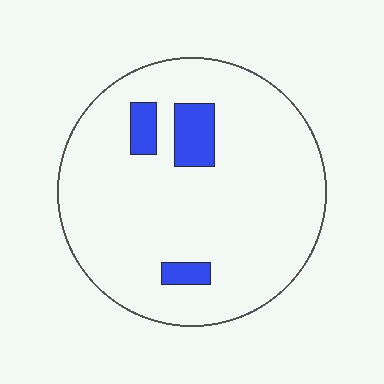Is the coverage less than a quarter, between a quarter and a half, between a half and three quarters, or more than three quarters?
Less than a quarter.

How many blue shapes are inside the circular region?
3.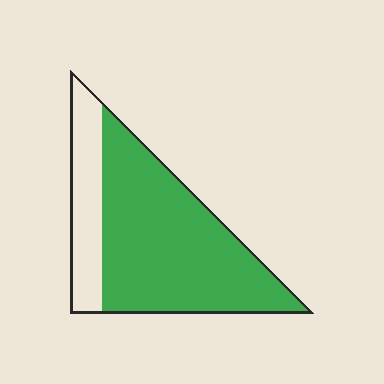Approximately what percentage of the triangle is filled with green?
Approximately 75%.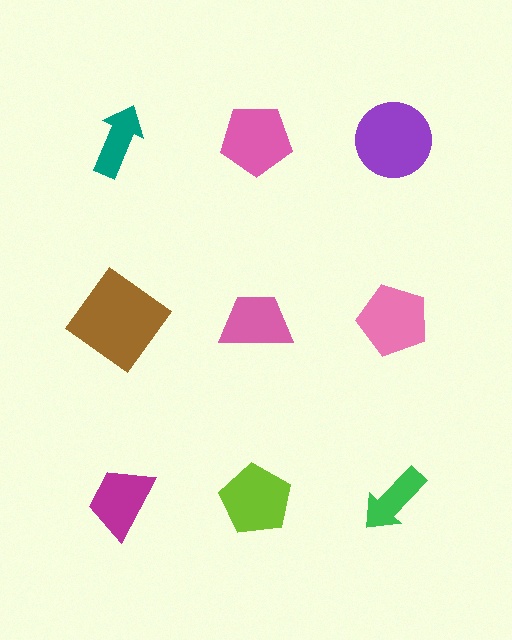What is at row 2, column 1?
A brown diamond.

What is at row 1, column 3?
A purple circle.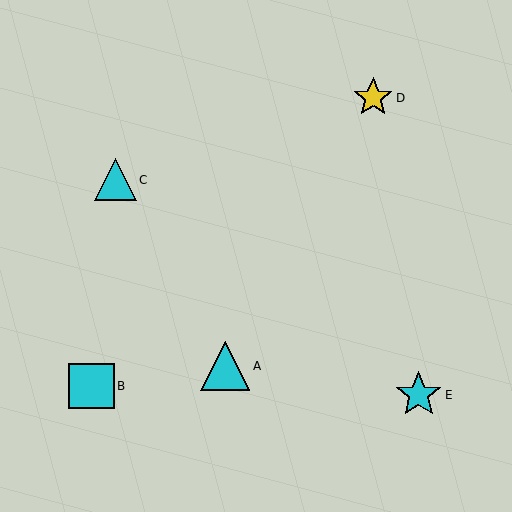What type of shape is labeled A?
Shape A is a cyan triangle.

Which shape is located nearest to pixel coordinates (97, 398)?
The cyan square (labeled B) at (91, 386) is nearest to that location.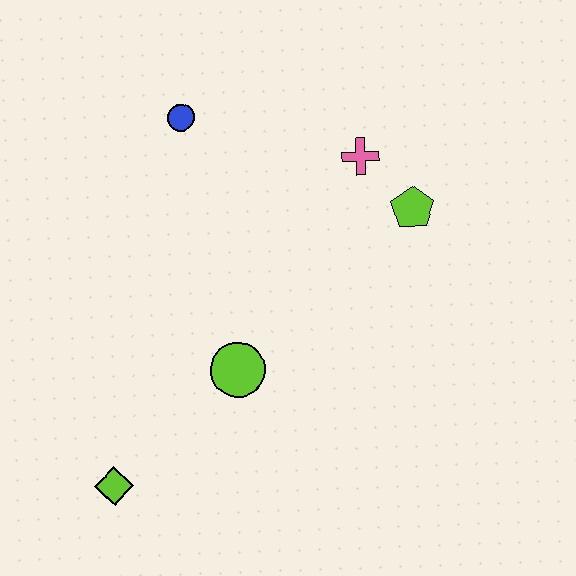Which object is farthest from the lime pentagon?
The lime diamond is farthest from the lime pentagon.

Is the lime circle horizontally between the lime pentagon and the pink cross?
No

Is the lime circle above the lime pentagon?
No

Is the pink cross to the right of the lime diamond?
Yes